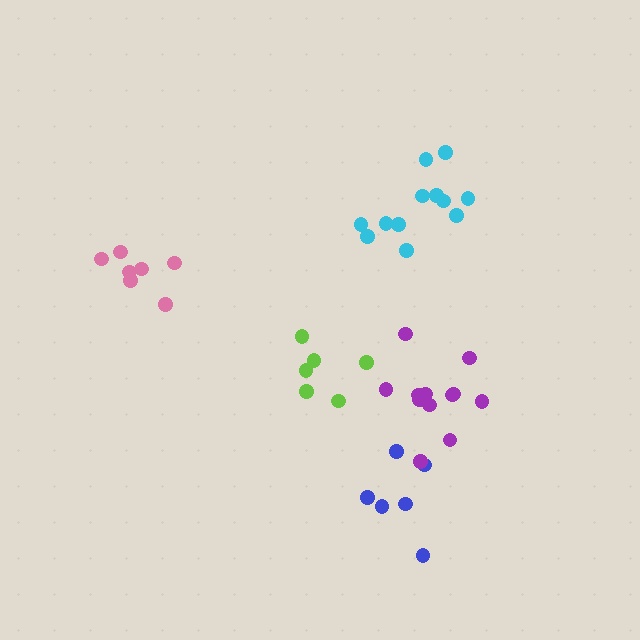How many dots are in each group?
Group 1: 7 dots, Group 2: 6 dots, Group 3: 12 dots, Group 4: 6 dots, Group 5: 12 dots (43 total).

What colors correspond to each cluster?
The clusters are colored: pink, lime, cyan, blue, purple.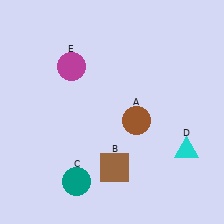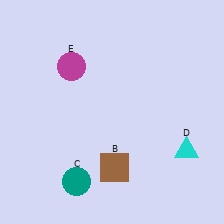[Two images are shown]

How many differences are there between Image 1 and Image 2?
There is 1 difference between the two images.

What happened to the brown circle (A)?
The brown circle (A) was removed in Image 2. It was in the bottom-right area of Image 1.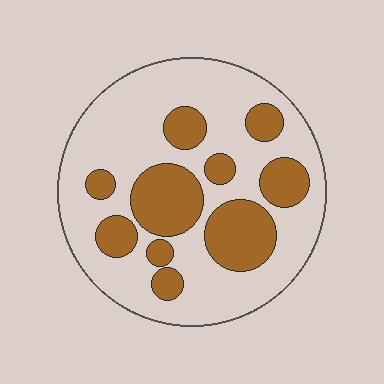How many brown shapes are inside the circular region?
10.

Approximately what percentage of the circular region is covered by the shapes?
Approximately 30%.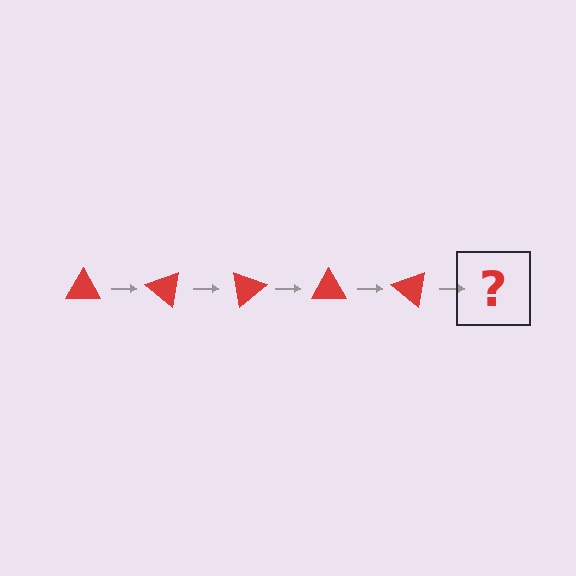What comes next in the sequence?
The next element should be a red triangle rotated 200 degrees.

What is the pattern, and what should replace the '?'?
The pattern is that the triangle rotates 40 degrees each step. The '?' should be a red triangle rotated 200 degrees.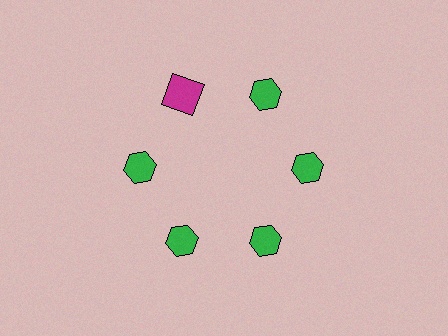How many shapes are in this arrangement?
There are 6 shapes arranged in a ring pattern.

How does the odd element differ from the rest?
It differs in both color (magenta instead of green) and shape (square instead of hexagon).